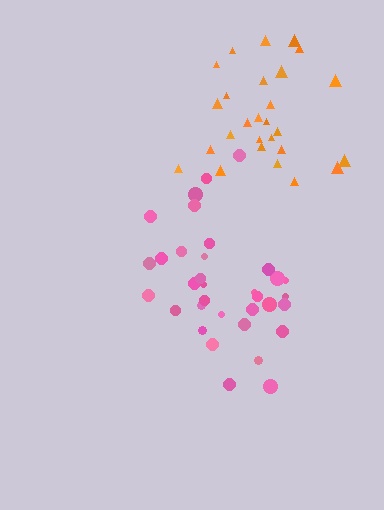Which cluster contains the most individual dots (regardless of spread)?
Pink (34).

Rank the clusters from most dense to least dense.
pink, orange.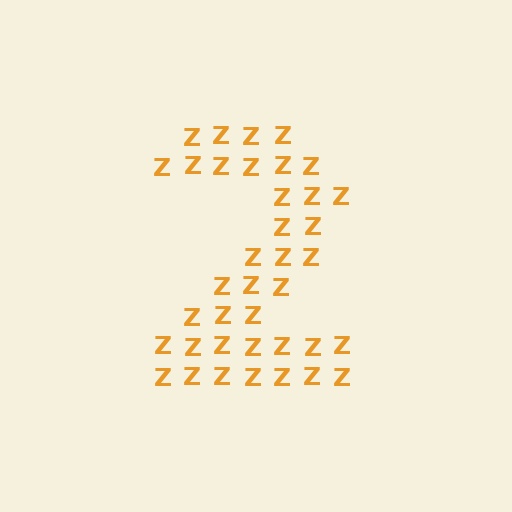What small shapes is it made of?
It is made of small letter Z's.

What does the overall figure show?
The overall figure shows the digit 2.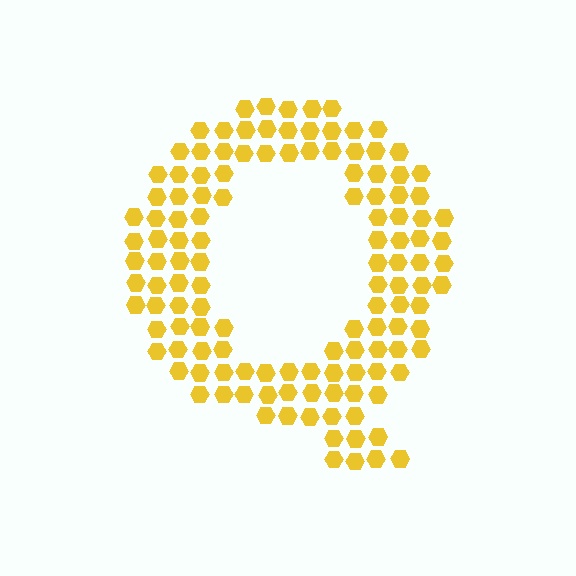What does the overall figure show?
The overall figure shows the letter Q.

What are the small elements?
The small elements are hexagons.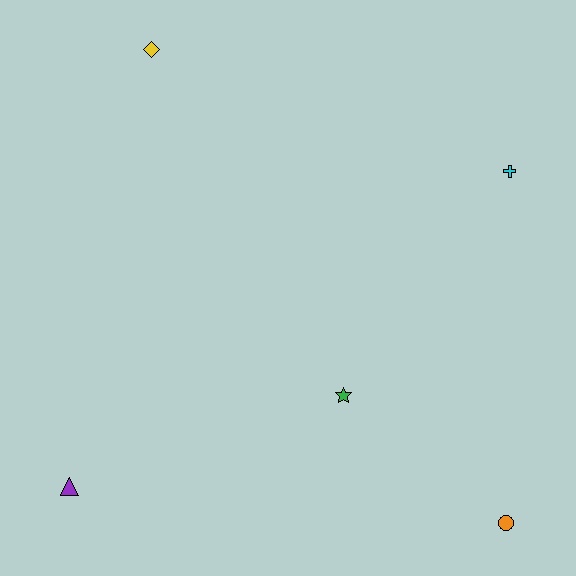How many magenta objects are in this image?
There are no magenta objects.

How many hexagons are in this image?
There are no hexagons.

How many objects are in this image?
There are 5 objects.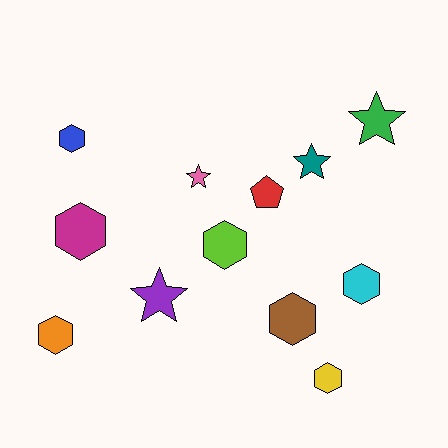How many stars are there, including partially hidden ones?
There are 4 stars.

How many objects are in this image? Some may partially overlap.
There are 12 objects.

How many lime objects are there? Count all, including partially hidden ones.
There is 1 lime object.